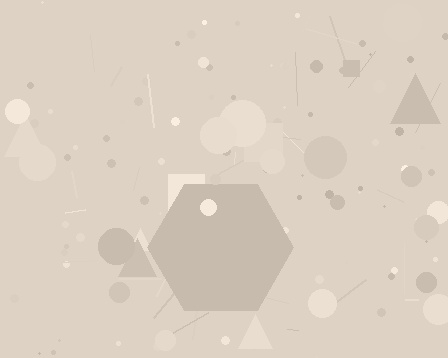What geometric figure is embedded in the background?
A hexagon is embedded in the background.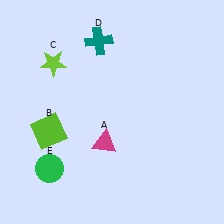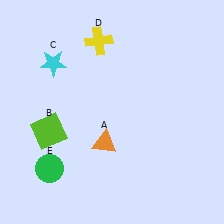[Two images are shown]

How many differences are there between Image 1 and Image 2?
There are 3 differences between the two images.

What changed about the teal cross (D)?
In Image 1, D is teal. In Image 2, it changed to yellow.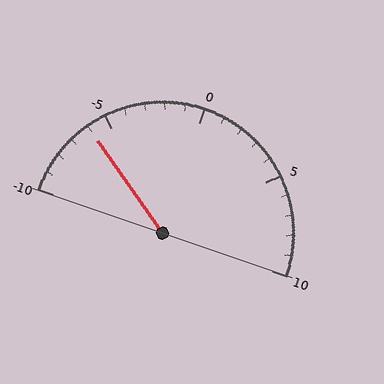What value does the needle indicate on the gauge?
The needle indicates approximately -6.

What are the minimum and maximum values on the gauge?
The gauge ranges from -10 to 10.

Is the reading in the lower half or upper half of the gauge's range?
The reading is in the lower half of the range (-10 to 10).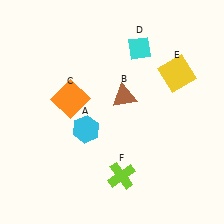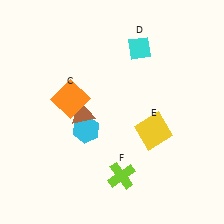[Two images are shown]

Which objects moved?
The objects that moved are: the brown triangle (B), the yellow square (E).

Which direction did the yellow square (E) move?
The yellow square (E) moved down.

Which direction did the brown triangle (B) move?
The brown triangle (B) moved left.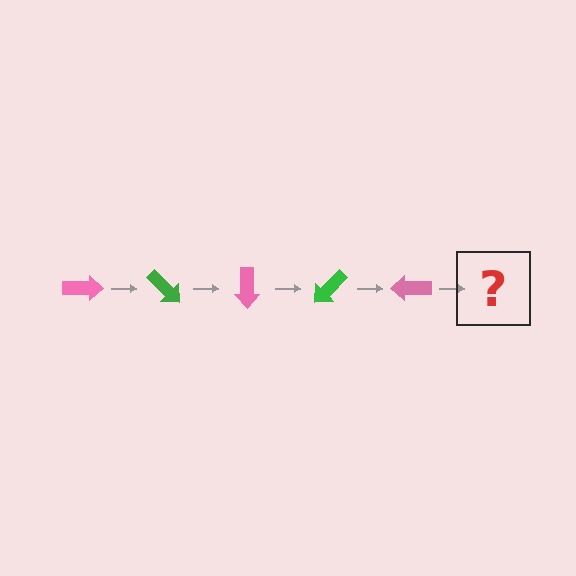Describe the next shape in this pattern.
It should be a green arrow, rotated 225 degrees from the start.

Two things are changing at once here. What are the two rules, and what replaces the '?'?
The two rules are that it rotates 45 degrees each step and the color cycles through pink and green. The '?' should be a green arrow, rotated 225 degrees from the start.